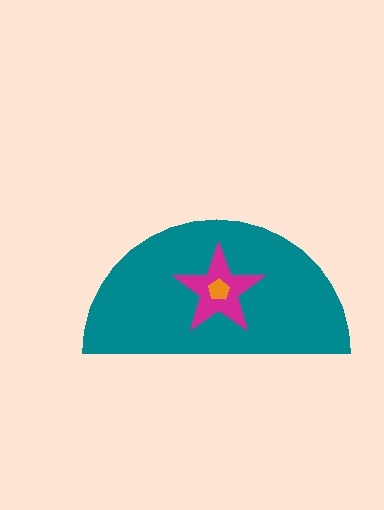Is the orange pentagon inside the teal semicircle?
Yes.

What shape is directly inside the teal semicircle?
The magenta star.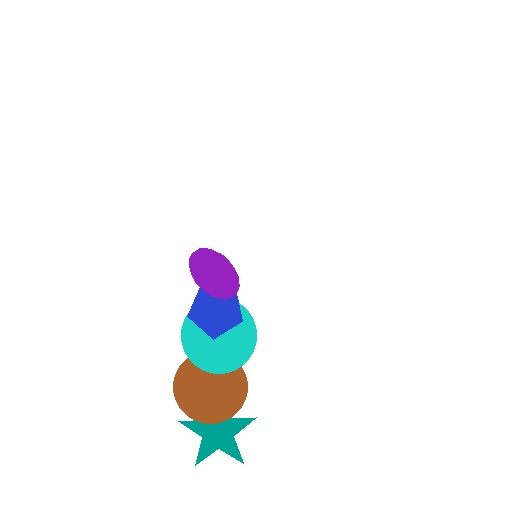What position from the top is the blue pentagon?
The blue pentagon is 2nd from the top.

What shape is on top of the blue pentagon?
The purple ellipse is on top of the blue pentagon.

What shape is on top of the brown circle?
The cyan circle is on top of the brown circle.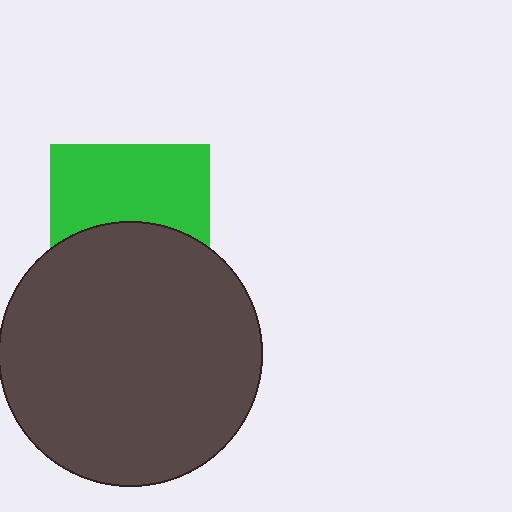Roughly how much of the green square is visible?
About half of it is visible (roughly 54%).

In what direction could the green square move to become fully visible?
The green square could move up. That would shift it out from behind the dark gray circle entirely.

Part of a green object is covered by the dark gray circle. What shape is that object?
It is a square.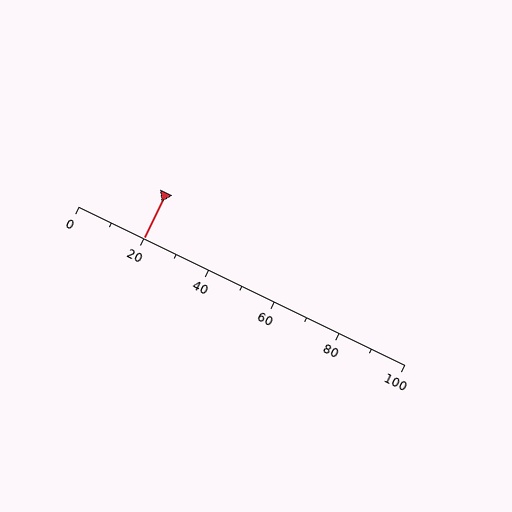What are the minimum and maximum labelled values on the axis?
The axis runs from 0 to 100.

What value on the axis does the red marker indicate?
The marker indicates approximately 20.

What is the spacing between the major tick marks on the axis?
The major ticks are spaced 20 apart.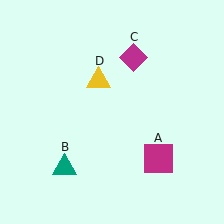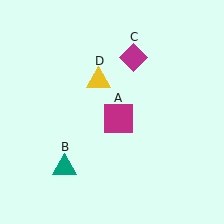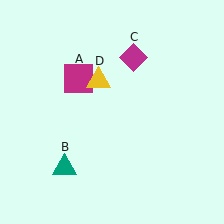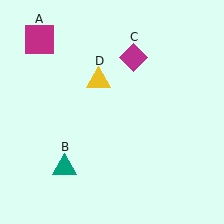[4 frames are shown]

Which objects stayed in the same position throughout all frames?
Teal triangle (object B) and magenta diamond (object C) and yellow triangle (object D) remained stationary.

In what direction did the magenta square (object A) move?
The magenta square (object A) moved up and to the left.